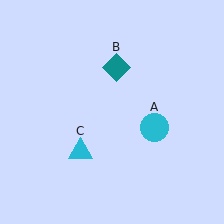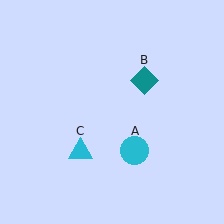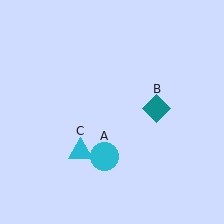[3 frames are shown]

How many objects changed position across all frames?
2 objects changed position: cyan circle (object A), teal diamond (object B).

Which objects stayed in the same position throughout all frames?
Cyan triangle (object C) remained stationary.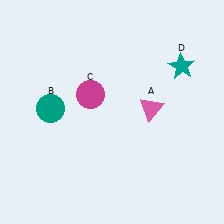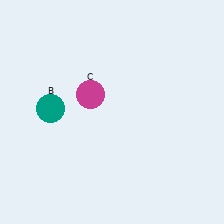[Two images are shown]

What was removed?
The teal star (D), the pink triangle (A) were removed in Image 2.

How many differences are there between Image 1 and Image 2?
There are 2 differences between the two images.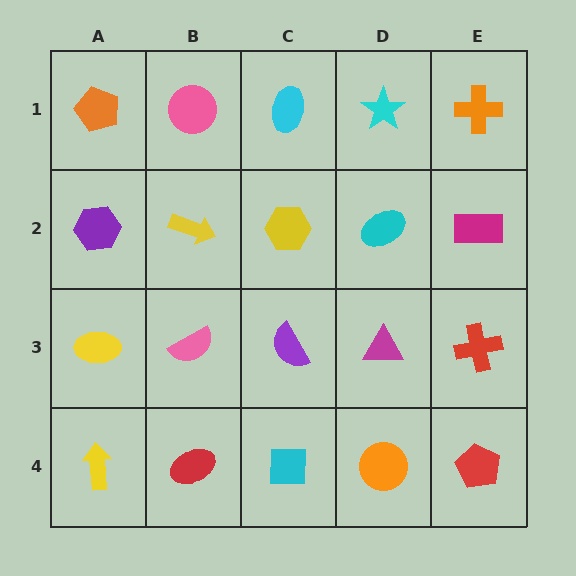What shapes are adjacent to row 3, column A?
A purple hexagon (row 2, column A), a yellow arrow (row 4, column A), a pink semicircle (row 3, column B).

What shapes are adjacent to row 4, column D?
A magenta triangle (row 3, column D), a cyan square (row 4, column C), a red pentagon (row 4, column E).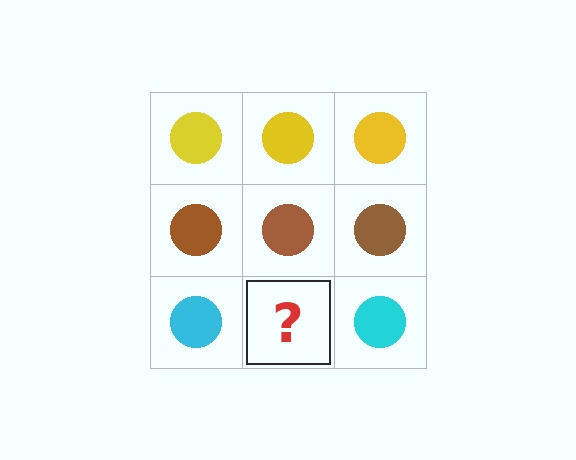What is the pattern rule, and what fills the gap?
The rule is that each row has a consistent color. The gap should be filled with a cyan circle.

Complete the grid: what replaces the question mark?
The question mark should be replaced with a cyan circle.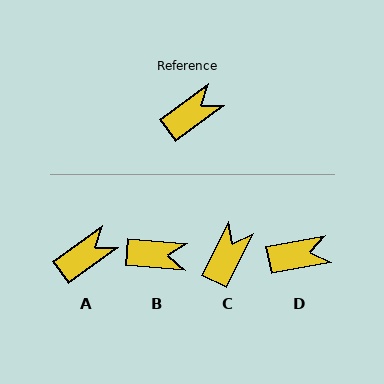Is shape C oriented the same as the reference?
No, it is off by about 28 degrees.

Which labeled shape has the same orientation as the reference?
A.